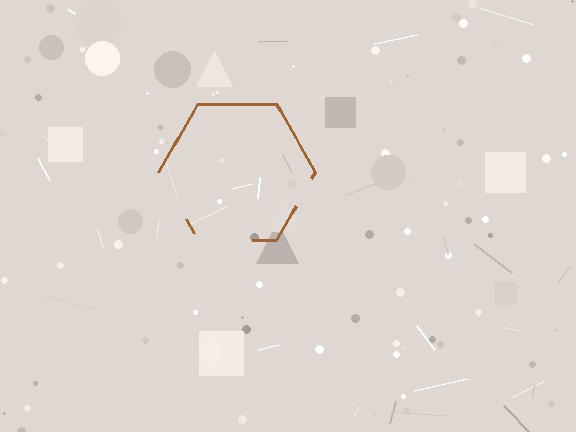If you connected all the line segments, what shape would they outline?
They would outline a hexagon.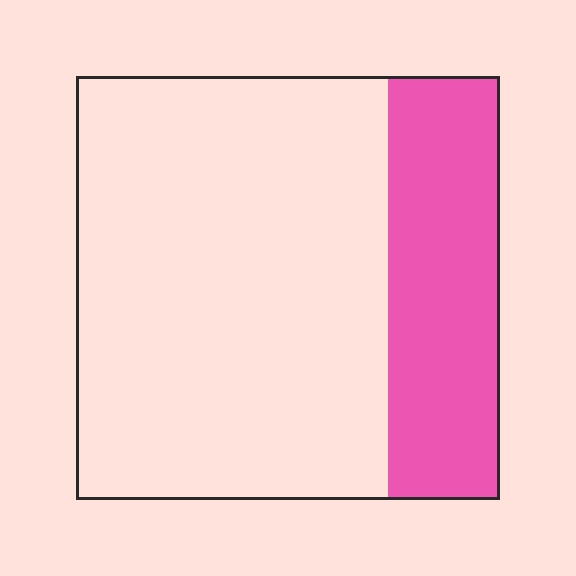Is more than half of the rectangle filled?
No.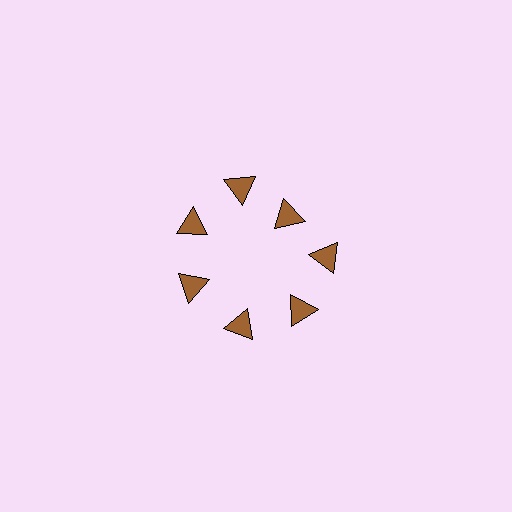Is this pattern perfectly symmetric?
No. The 7 brown triangles are arranged in a ring, but one element near the 1 o'clock position is pulled inward toward the center, breaking the 7-fold rotational symmetry.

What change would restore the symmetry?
The symmetry would be restored by moving it outward, back onto the ring so that all 7 triangles sit at equal angles and equal distance from the center.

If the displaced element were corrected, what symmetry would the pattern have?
It would have 7-fold rotational symmetry — the pattern would map onto itself every 51 degrees.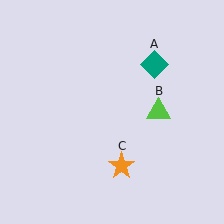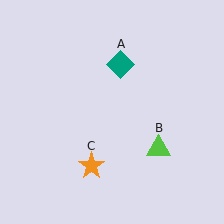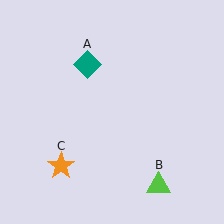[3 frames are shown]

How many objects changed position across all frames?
3 objects changed position: teal diamond (object A), lime triangle (object B), orange star (object C).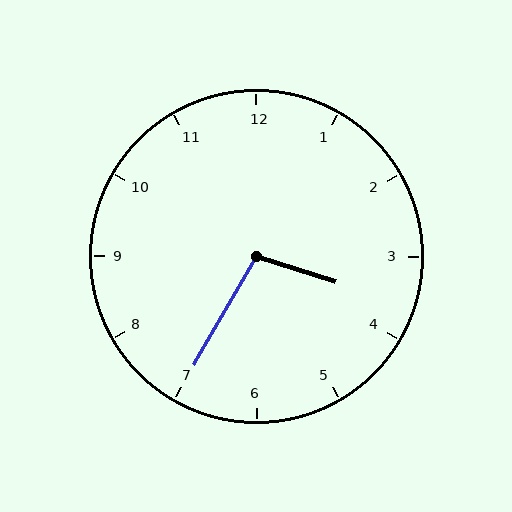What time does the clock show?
3:35.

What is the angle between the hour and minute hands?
Approximately 102 degrees.